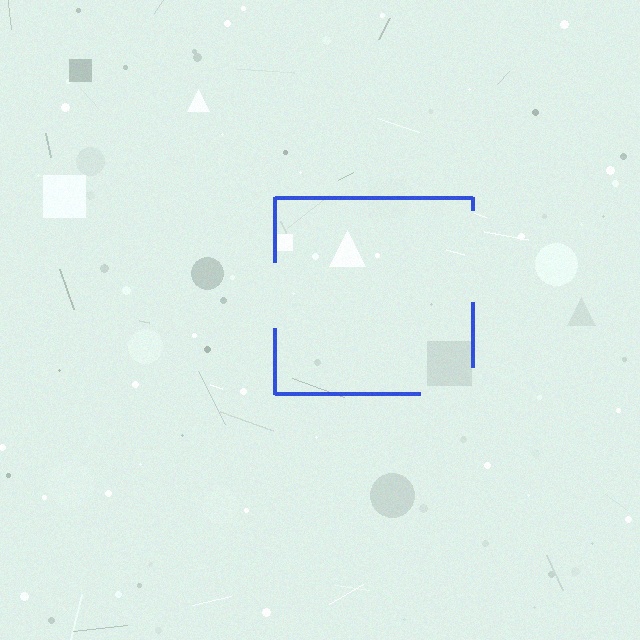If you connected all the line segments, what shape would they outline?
They would outline a square.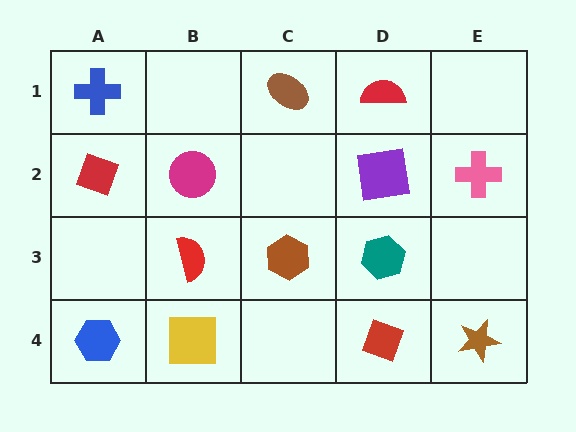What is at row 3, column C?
A brown hexagon.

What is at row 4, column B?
A yellow square.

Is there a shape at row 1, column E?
No, that cell is empty.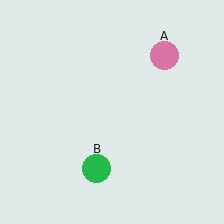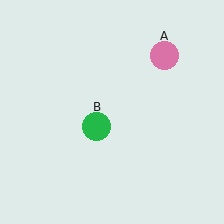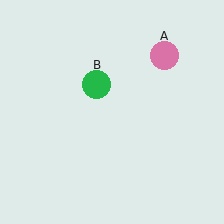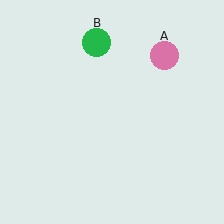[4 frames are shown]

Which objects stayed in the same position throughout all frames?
Pink circle (object A) remained stationary.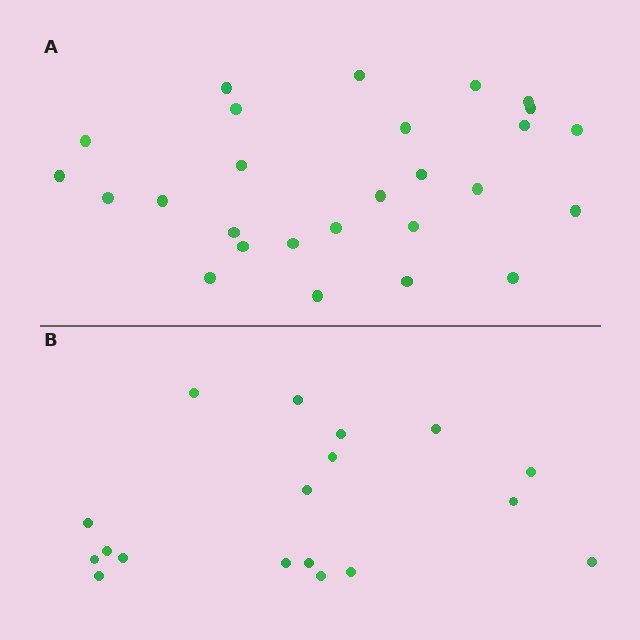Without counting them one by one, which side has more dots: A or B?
Region A (the top region) has more dots.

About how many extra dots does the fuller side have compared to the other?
Region A has roughly 8 or so more dots than region B.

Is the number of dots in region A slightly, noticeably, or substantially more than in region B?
Region A has substantially more. The ratio is roughly 1.5 to 1.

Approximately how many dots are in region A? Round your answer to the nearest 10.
About 30 dots. (The exact count is 27, which rounds to 30.)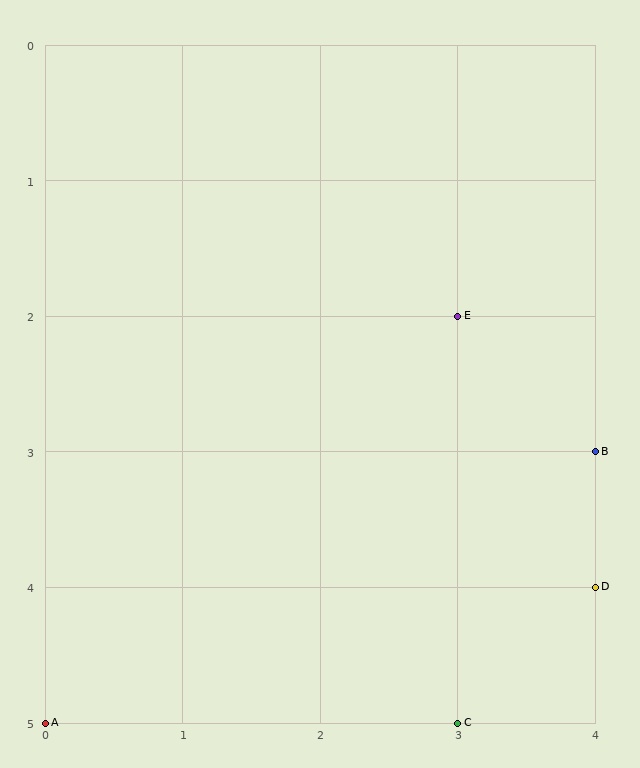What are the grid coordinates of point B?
Point B is at grid coordinates (4, 3).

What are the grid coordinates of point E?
Point E is at grid coordinates (3, 2).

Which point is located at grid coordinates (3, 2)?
Point E is at (3, 2).